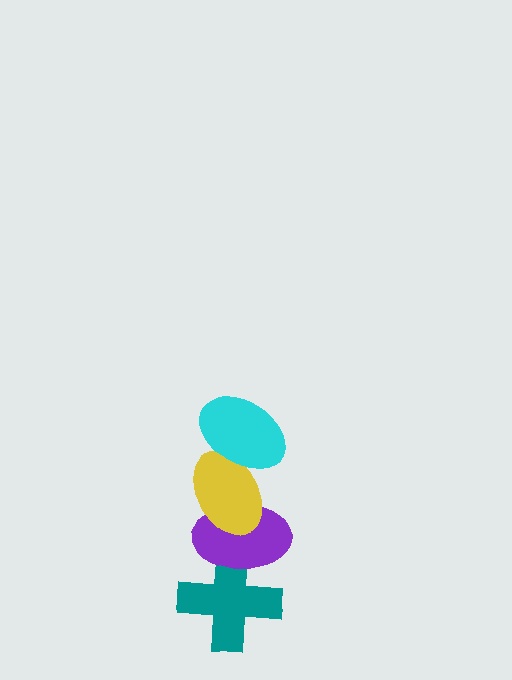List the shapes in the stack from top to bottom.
From top to bottom: the cyan ellipse, the yellow ellipse, the purple ellipse, the teal cross.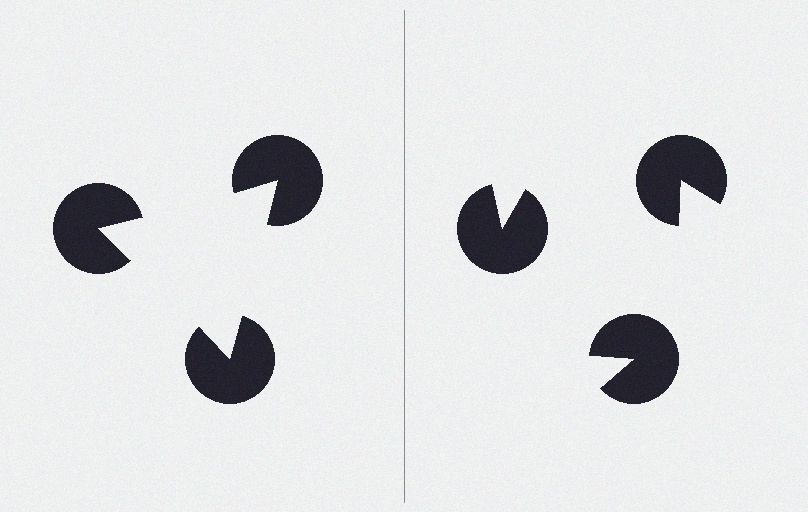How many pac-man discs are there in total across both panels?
6 — 3 on each side.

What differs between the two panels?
The pac-man discs are positioned identically on both sides; only the wedge orientations differ. On the left they align to a triangle; on the right they are misaligned.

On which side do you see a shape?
An illusory triangle appears on the left side. On the right side the wedge cuts are rotated, so no coherent shape forms.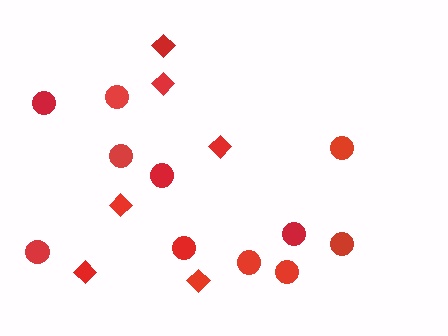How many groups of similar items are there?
There are 2 groups: one group of diamonds (6) and one group of circles (11).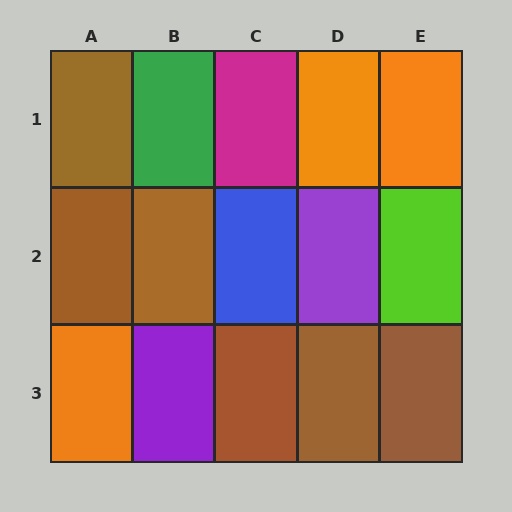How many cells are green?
1 cell is green.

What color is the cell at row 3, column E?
Brown.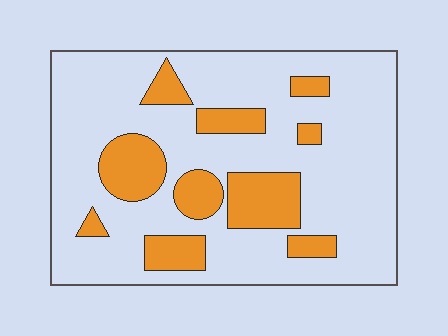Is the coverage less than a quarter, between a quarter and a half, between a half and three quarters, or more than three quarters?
Less than a quarter.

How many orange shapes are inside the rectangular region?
10.